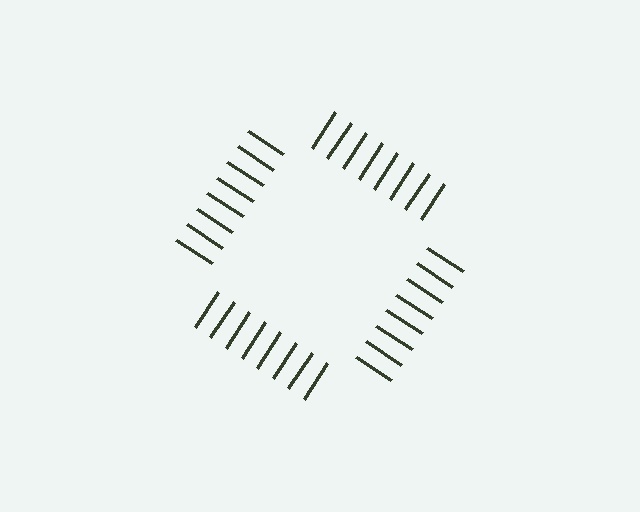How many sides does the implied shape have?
4 sides — the line-ends trace a square.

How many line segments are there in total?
32 — 8 along each of the 4 edges.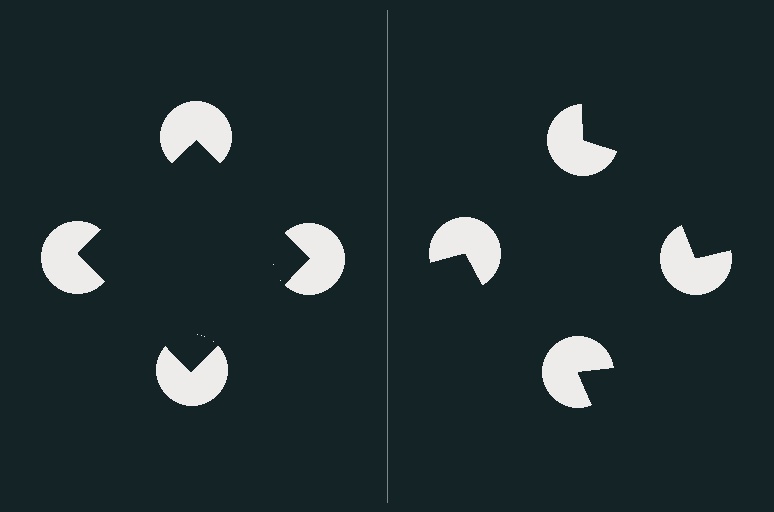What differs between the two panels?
The pac-man discs are positioned identically on both sides; only the wedge orientations differ. On the left they align to a square; on the right they are misaligned.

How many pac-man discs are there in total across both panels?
8 — 4 on each side.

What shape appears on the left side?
An illusory square.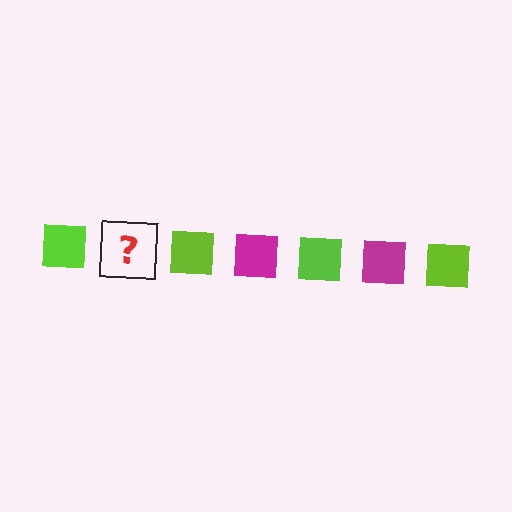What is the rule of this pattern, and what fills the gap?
The rule is that the pattern cycles through lime, magenta squares. The gap should be filled with a magenta square.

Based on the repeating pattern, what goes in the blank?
The blank should be a magenta square.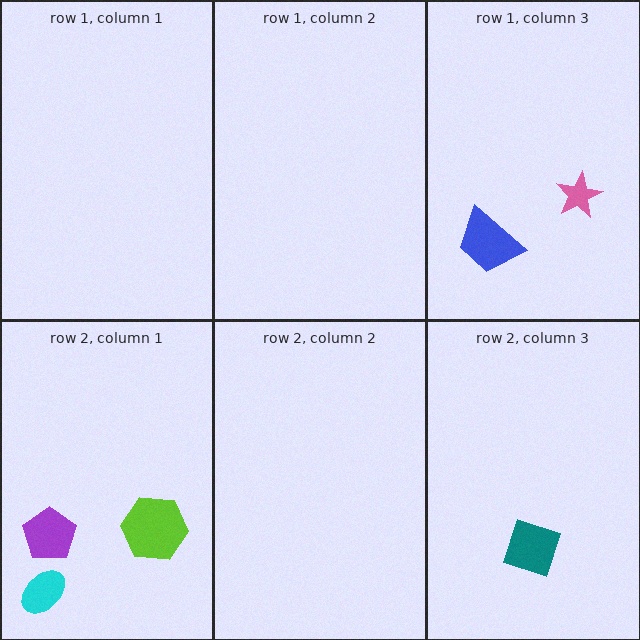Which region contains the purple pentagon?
The row 2, column 1 region.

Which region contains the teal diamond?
The row 2, column 3 region.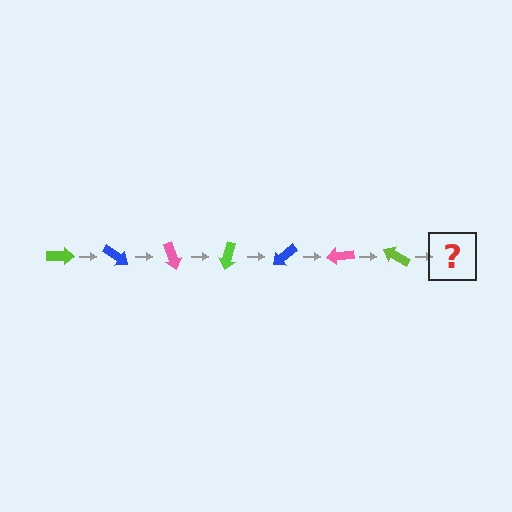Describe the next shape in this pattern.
It should be a blue arrow, rotated 245 degrees from the start.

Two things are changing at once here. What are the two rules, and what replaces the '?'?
The two rules are that it rotates 35 degrees each step and the color cycles through lime, blue, and pink. The '?' should be a blue arrow, rotated 245 degrees from the start.